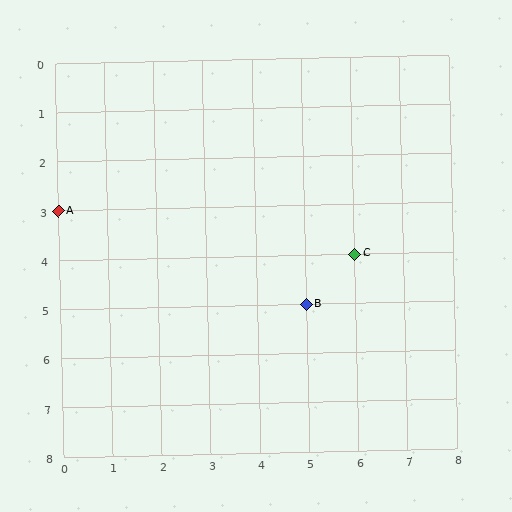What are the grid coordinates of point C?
Point C is at grid coordinates (6, 4).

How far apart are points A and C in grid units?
Points A and C are 6 columns and 1 row apart (about 6.1 grid units diagonally).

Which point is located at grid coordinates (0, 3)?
Point A is at (0, 3).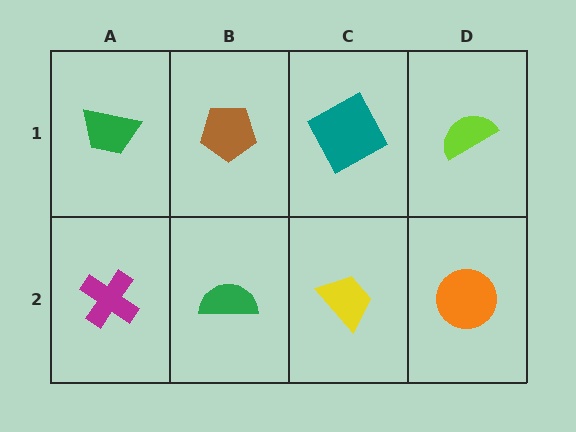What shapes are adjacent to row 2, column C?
A teal square (row 1, column C), a green semicircle (row 2, column B), an orange circle (row 2, column D).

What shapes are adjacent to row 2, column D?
A lime semicircle (row 1, column D), a yellow trapezoid (row 2, column C).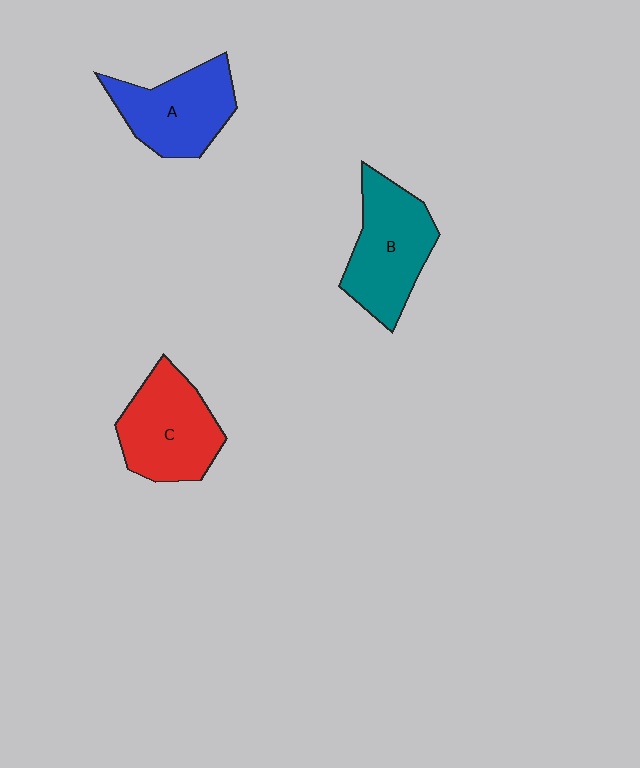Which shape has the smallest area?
Shape A (blue).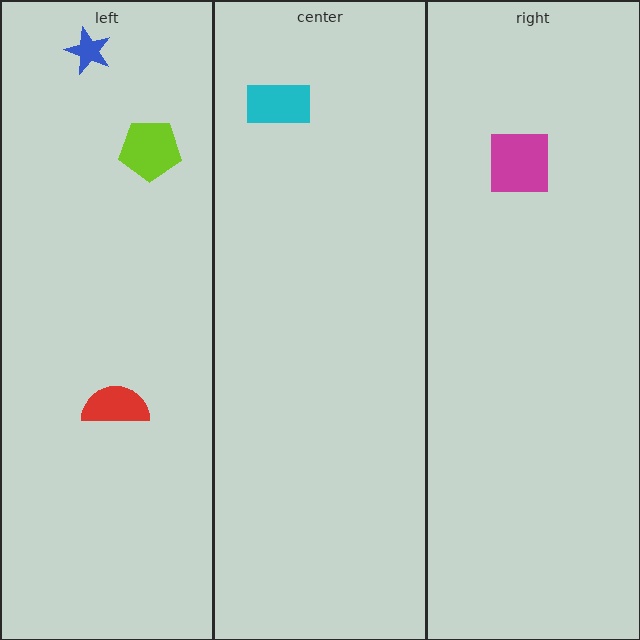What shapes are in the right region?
The magenta square.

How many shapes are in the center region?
1.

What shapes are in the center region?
The cyan rectangle.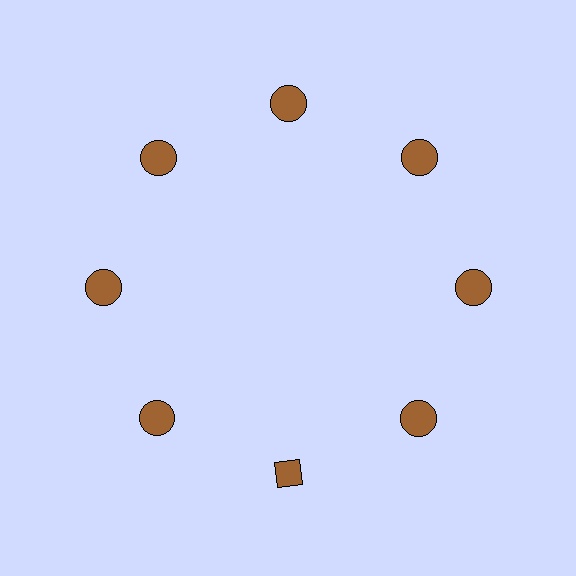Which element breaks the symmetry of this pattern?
The brown diamond at roughly the 6 o'clock position breaks the symmetry. All other shapes are brown circles.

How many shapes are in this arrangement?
There are 8 shapes arranged in a ring pattern.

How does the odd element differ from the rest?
It has a different shape: diamond instead of circle.